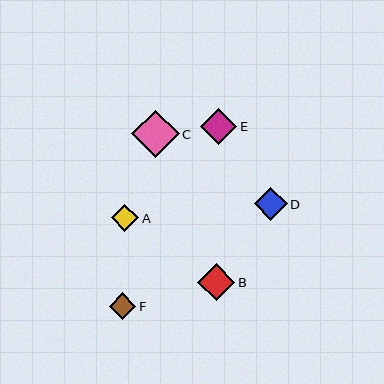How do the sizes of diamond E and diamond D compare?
Diamond E and diamond D are approximately the same size.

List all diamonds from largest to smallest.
From largest to smallest: C, B, E, D, A, F.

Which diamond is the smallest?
Diamond F is the smallest with a size of approximately 27 pixels.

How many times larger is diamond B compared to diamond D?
Diamond B is approximately 1.1 times the size of diamond D.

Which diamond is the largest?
Diamond C is the largest with a size of approximately 47 pixels.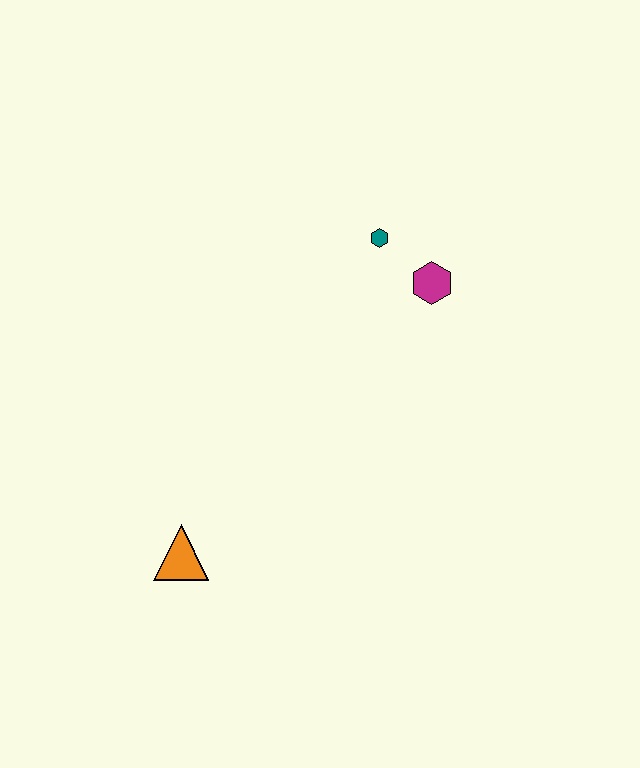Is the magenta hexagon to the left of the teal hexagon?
No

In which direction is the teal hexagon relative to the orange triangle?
The teal hexagon is above the orange triangle.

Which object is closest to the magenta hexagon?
The teal hexagon is closest to the magenta hexagon.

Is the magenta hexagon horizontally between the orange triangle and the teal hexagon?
No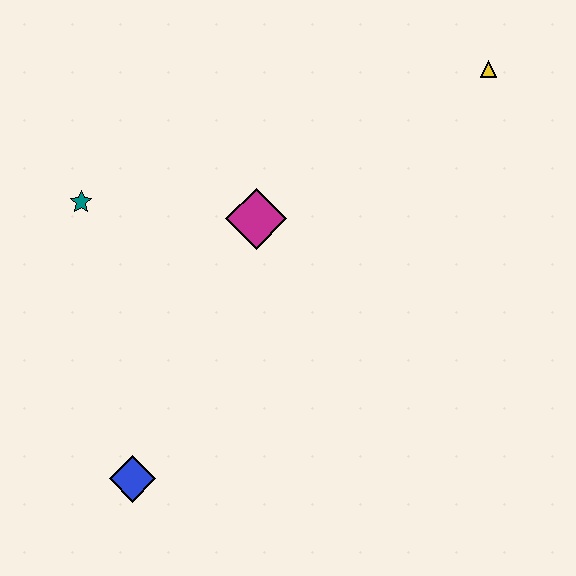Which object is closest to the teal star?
The magenta diamond is closest to the teal star.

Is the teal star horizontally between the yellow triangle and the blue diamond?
No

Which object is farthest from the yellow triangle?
The blue diamond is farthest from the yellow triangle.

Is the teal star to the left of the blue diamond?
Yes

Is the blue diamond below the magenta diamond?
Yes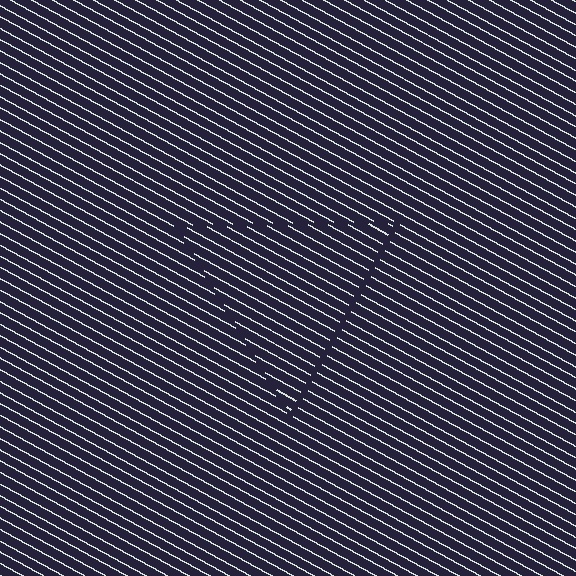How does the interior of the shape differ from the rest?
The interior of the shape contains the same grating, shifted by half a period — the contour is defined by the phase discontinuity where line-ends from the inner and outer gratings abut.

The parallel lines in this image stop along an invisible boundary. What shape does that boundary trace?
An illusory triangle. The interior of the shape contains the same grating, shifted by half a period — the contour is defined by the phase discontinuity where line-ends from the inner and outer gratings abut.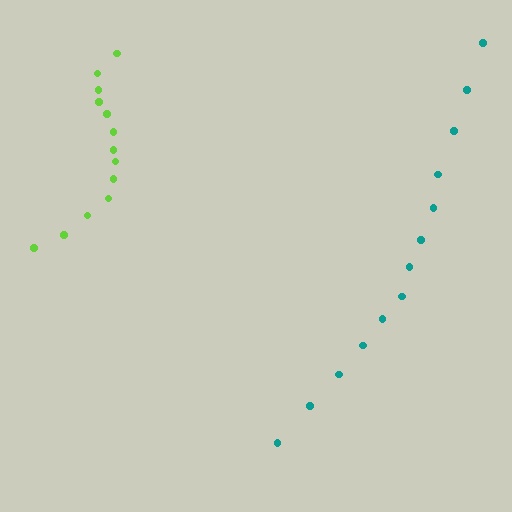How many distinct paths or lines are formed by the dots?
There are 2 distinct paths.